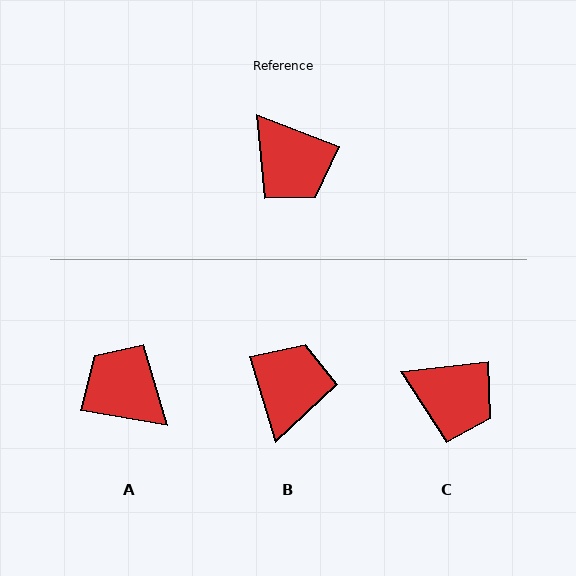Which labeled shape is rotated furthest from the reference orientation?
A, about 169 degrees away.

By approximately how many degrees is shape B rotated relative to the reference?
Approximately 128 degrees counter-clockwise.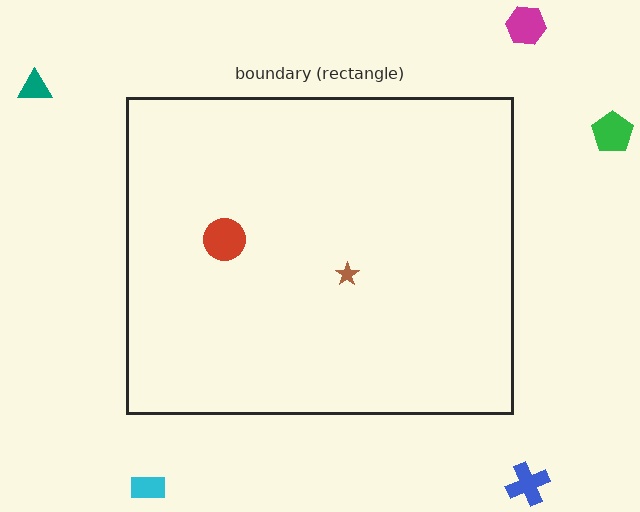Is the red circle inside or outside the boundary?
Inside.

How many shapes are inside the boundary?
2 inside, 5 outside.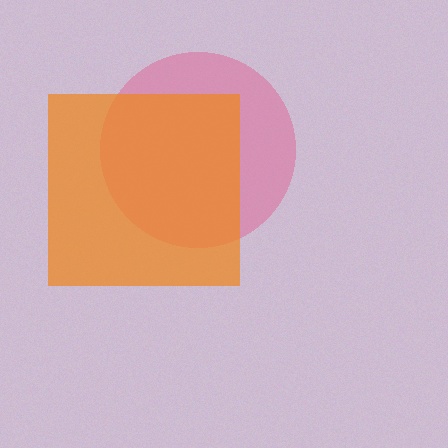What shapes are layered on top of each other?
The layered shapes are: a pink circle, an orange square.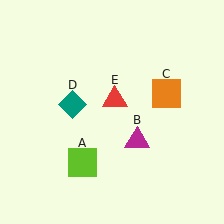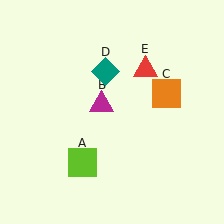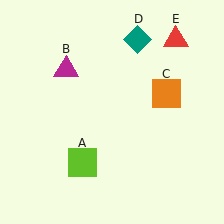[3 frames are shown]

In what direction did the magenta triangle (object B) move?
The magenta triangle (object B) moved up and to the left.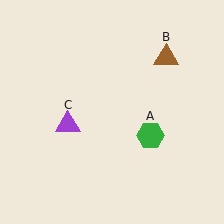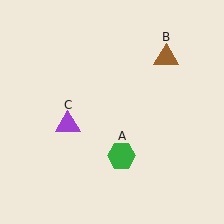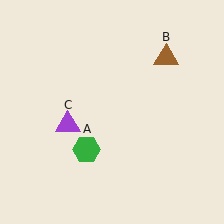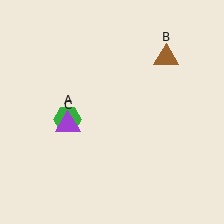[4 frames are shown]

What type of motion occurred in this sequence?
The green hexagon (object A) rotated clockwise around the center of the scene.